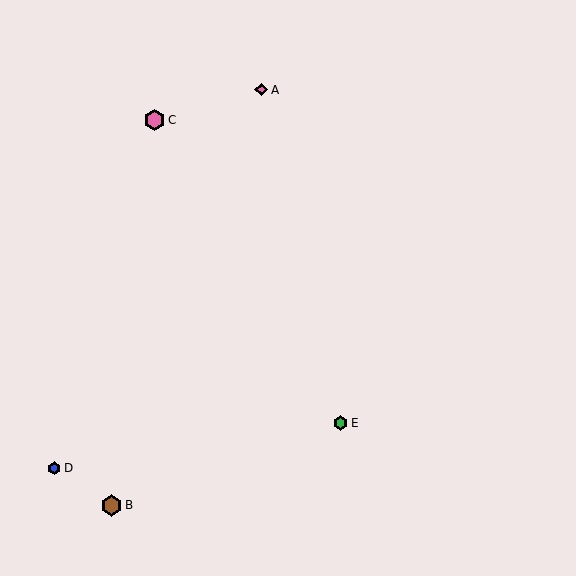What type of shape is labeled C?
Shape C is a pink hexagon.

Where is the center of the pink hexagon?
The center of the pink hexagon is at (155, 120).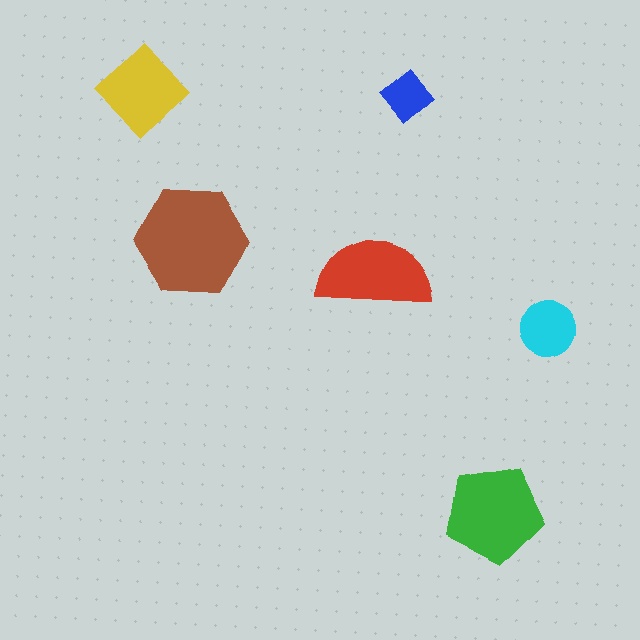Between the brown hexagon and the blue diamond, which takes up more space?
The brown hexagon.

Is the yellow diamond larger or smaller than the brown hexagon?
Smaller.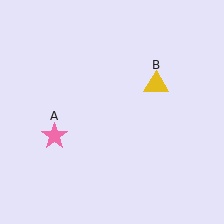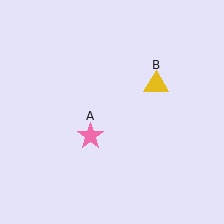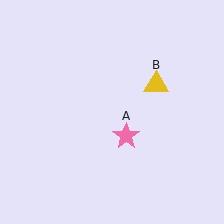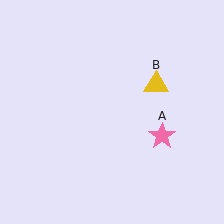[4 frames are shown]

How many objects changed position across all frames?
1 object changed position: pink star (object A).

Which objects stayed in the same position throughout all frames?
Yellow triangle (object B) remained stationary.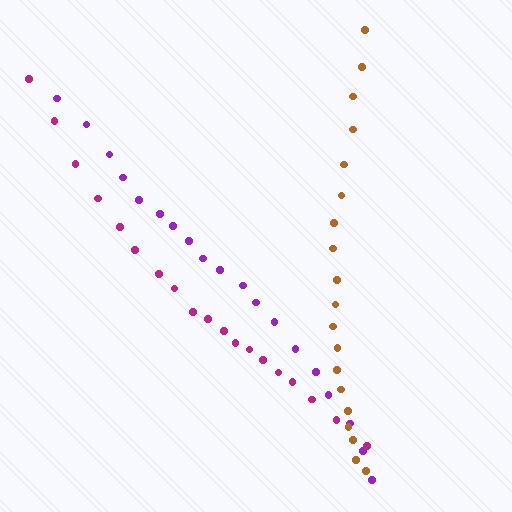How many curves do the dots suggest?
There are 3 distinct paths.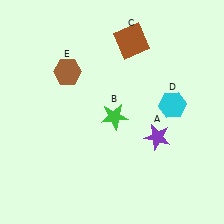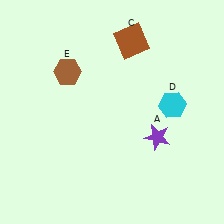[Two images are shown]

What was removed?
The green star (B) was removed in Image 2.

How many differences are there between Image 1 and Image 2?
There is 1 difference between the two images.